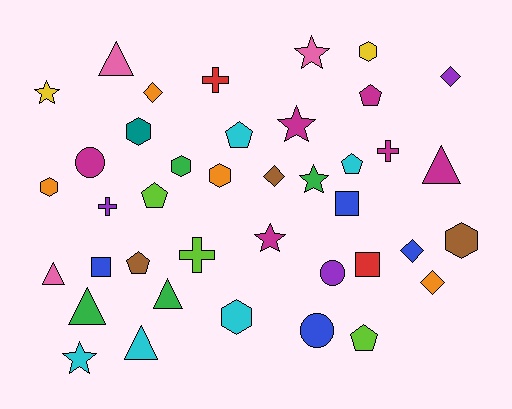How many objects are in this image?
There are 40 objects.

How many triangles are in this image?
There are 6 triangles.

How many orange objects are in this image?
There are 4 orange objects.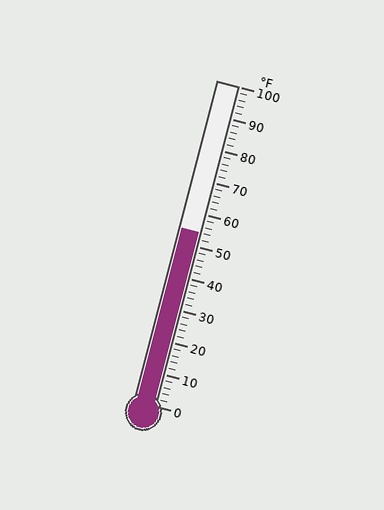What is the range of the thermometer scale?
The thermometer scale ranges from 0°F to 100°F.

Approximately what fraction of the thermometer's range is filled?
The thermometer is filled to approximately 55% of its range.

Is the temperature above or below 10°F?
The temperature is above 10°F.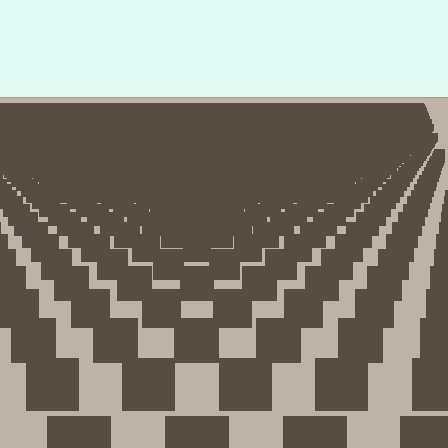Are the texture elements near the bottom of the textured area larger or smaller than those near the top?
Larger. Near the bottom, elements are closer to the viewer and appear at a bigger on-screen size.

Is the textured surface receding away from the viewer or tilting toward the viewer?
The surface is receding away from the viewer. Texture elements get smaller and denser toward the top.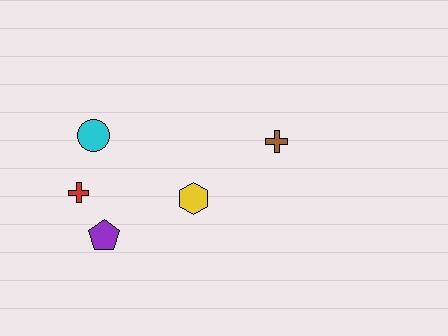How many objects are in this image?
There are 5 objects.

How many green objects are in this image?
There are no green objects.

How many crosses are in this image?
There are 2 crosses.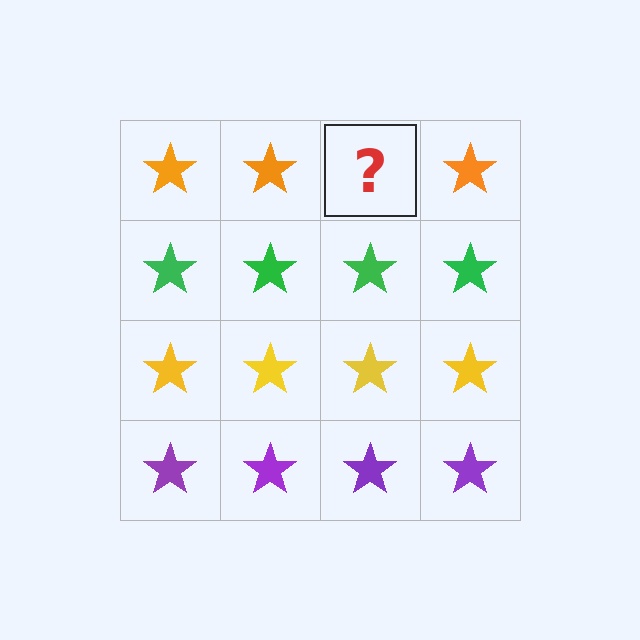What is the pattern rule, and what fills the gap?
The rule is that each row has a consistent color. The gap should be filled with an orange star.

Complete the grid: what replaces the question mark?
The question mark should be replaced with an orange star.